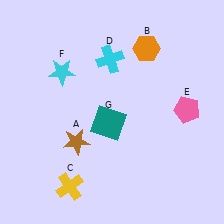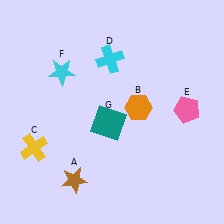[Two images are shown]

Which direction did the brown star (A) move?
The brown star (A) moved down.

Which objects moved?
The objects that moved are: the brown star (A), the orange hexagon (B), the yellow cross (C).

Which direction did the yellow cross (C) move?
The yellow cross (C) moved up.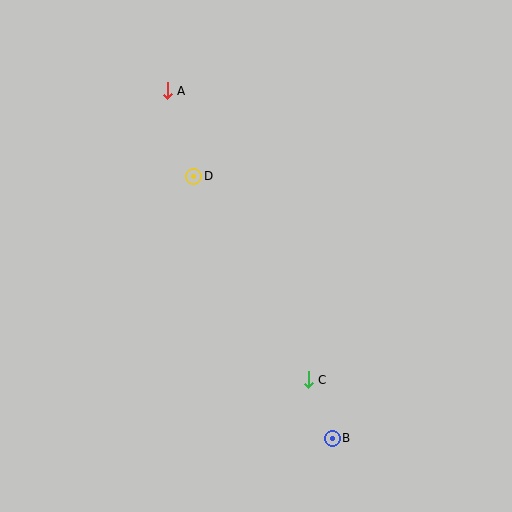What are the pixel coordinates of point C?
Point C is at (308, 380).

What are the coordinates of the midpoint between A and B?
The midpoint between A and B is at (250, 265).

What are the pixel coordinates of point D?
Point D is at (194, 176).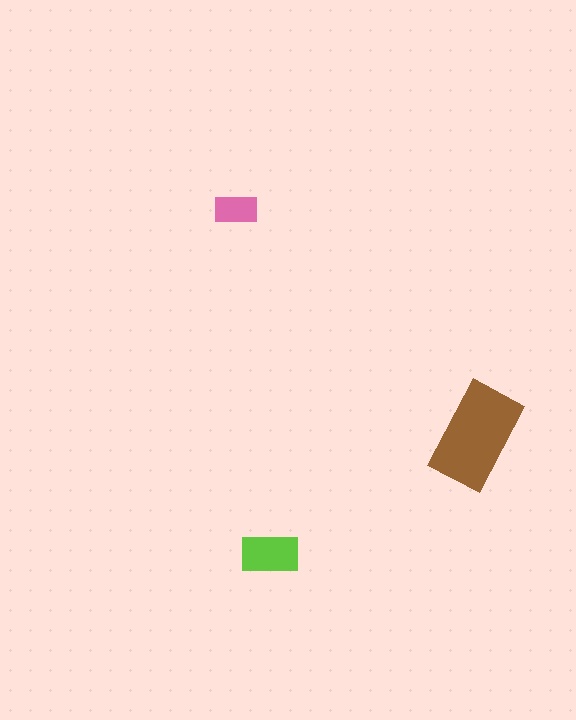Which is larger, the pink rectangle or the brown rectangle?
The brown one.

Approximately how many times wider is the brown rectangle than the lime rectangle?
About 2 times wider.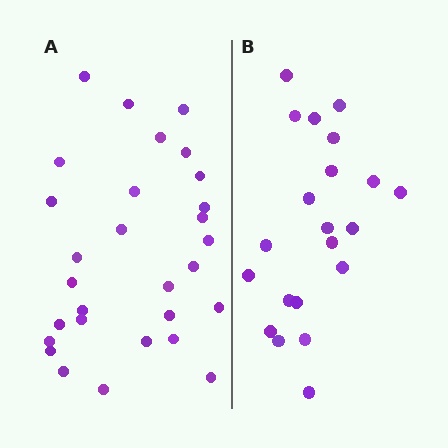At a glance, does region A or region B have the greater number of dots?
Region A (the left region) has more dots.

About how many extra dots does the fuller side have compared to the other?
Region A has roughly 8 or so more dots than region B.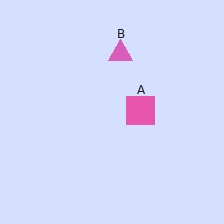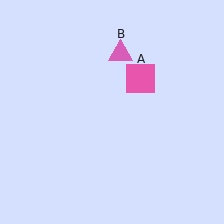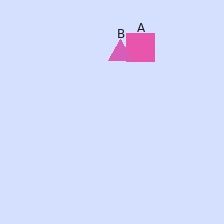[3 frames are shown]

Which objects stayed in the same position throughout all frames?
Pink triangle (object B) remained stationary.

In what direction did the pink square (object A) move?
The pink square (object A) moved up.